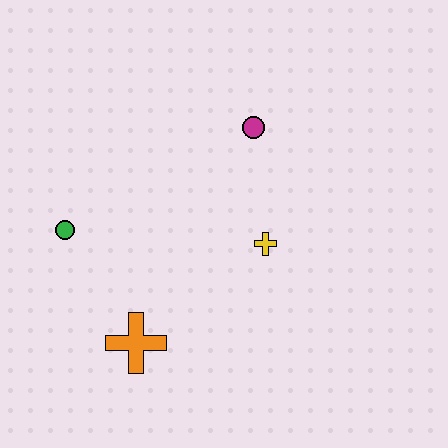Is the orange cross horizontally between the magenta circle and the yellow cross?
No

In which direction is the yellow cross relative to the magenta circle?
The yellow cross is below the magenta circle.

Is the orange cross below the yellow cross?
Yes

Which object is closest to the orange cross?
The green circle is closest to the orange cross.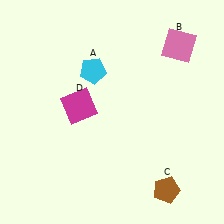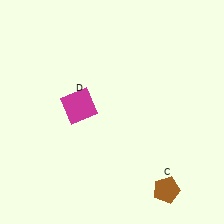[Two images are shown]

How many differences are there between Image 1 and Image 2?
There are 2 differences between the two images.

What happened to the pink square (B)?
The pink square (B) was removed in Image 2. It was in the top-right area of Image 1.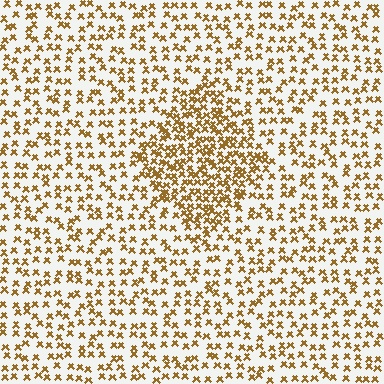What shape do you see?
I see a diamond.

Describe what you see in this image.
The image contains small brown elements arranged at two different densities. A diamond-shaped region is visible where the elements are more densely packed than the surrounding area.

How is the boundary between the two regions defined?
The boundary is defined by a change in element density (approximately 2.0x ratio). All elements are the same color, size, and shape.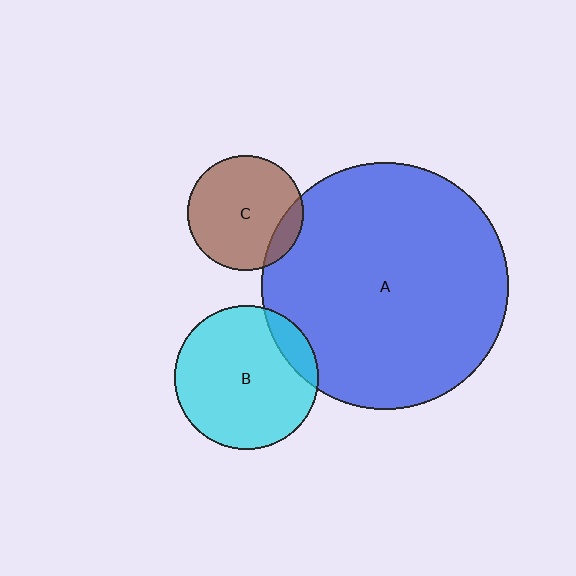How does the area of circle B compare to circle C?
Approximately 1.6 times.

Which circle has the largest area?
Circle A (blue).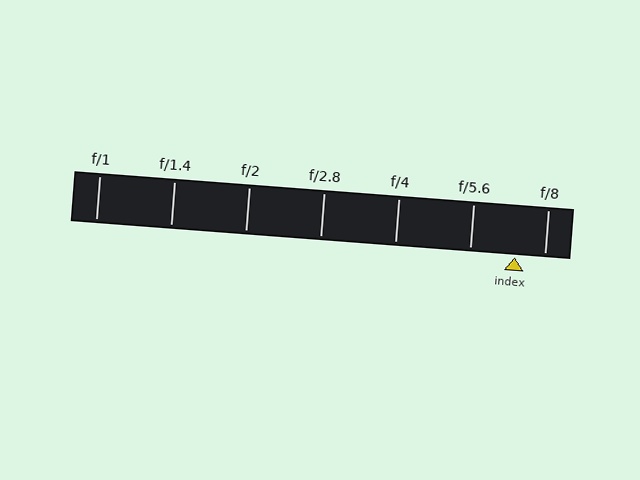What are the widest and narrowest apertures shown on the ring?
The widest aperture shown is f/1 and the narrowest is f/8.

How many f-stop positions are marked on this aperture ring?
There are 7 f-stop positions marked.